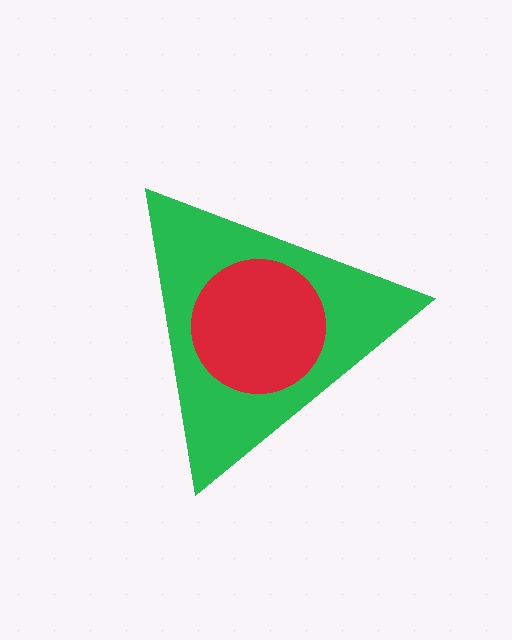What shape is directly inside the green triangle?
The red circle.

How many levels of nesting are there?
2.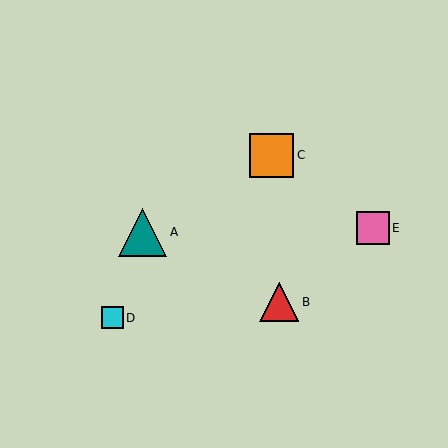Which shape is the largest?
The teal triangle (labeled A) is the largest.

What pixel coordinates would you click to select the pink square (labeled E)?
Click at (373, 228) to select the pink square E.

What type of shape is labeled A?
Shape A is a teal triangle.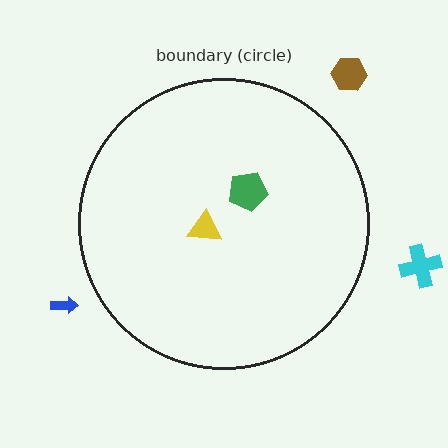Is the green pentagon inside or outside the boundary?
Inside.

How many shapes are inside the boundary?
2 inside, 3 outside.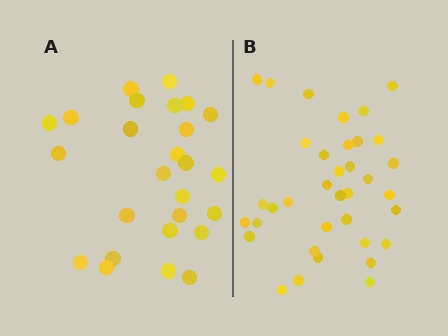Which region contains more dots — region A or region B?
Region B (the right region) has more dots.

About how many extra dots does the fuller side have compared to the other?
Region B has roughly 10 or so more dots than region A.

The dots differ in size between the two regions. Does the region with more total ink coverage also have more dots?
No. Region A has more total ink coverage because its dots are larger, but region B actually contains more individual dots. Total area can be misleading — the number of items is what matters here.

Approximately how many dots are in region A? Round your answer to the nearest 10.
About 30 dots. (The exact count is 26, which rounds to 30.)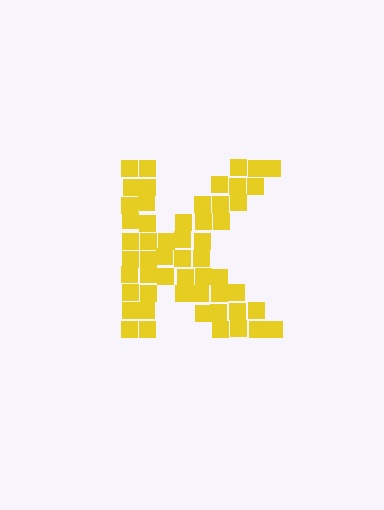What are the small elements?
The small elements are squares.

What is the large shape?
The large shape is the letter K.